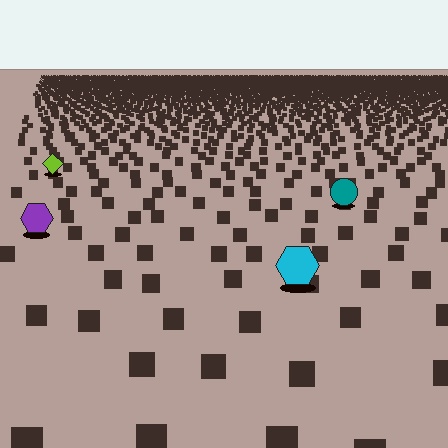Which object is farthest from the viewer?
The lime diamond is farthest from the viewer. It appears smaller and the ground texture around it is denser.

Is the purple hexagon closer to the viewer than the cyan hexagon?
No. The cyan hexagon is closer — you can tell from the texture gradient: the ground texture is coarser near it.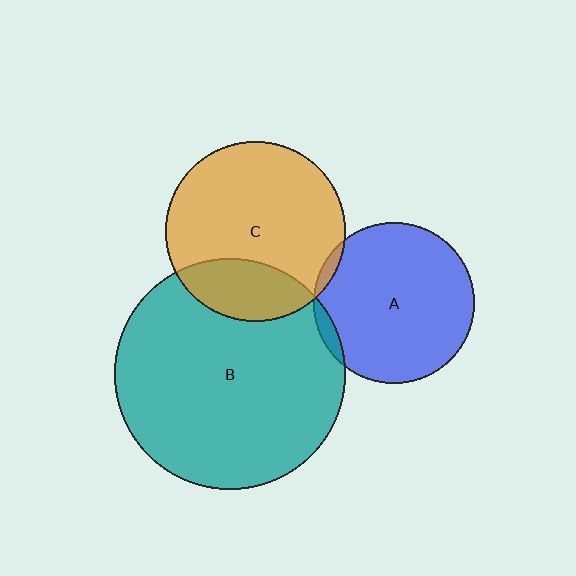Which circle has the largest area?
Circle B (teal).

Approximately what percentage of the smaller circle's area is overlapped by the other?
Approximately 25%.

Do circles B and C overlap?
Yes.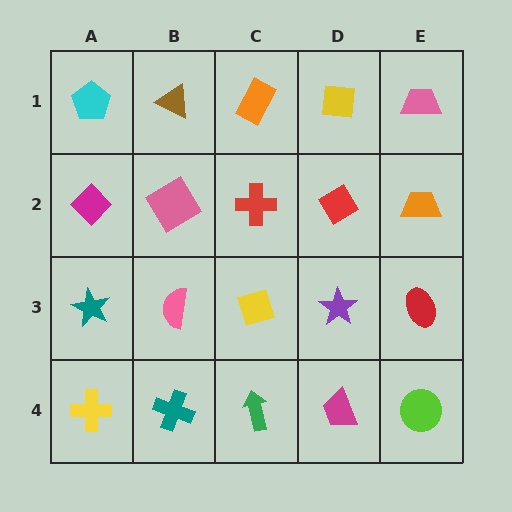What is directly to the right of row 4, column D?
A lime circle.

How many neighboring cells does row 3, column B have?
4.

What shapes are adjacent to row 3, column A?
A magenta diamond (row 2, column A), a yellow cross (row 4, column A), a pink semicircle (row 3, column B).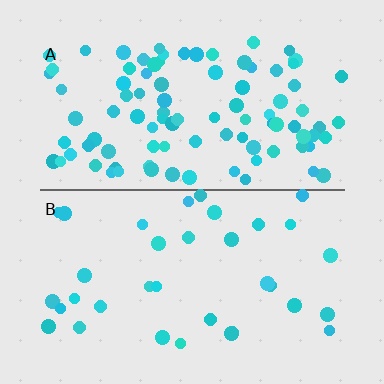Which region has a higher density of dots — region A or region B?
A (the top).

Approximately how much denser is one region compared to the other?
Approximately 2.7× — region A over region B.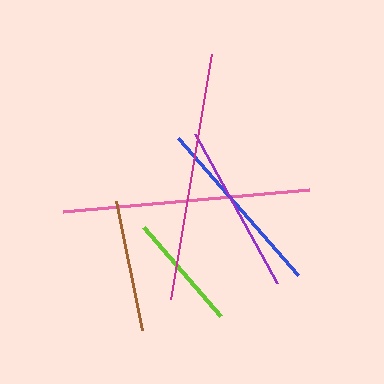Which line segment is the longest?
The magenta line is the longest at approximately 248 pixels.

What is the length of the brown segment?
The brown segment is approximately 132 pixels long.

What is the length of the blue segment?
The blue segment is approximately 182 pixels long.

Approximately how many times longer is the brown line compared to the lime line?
The brown line is approximately 1.1 times the length of the lime line.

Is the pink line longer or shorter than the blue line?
The pink line is longer than the blue line.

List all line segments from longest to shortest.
From longest to shortest: magenta, pink, blue, purple, brown, lime.